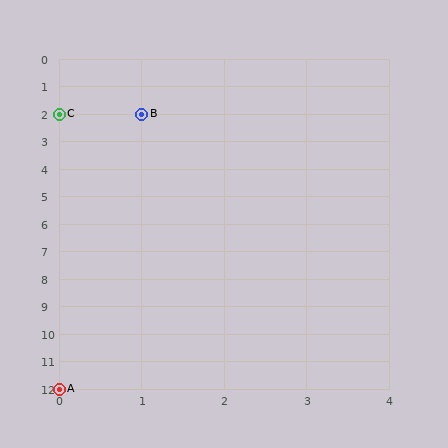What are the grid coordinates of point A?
Point A is at grid coordinates (0, 12).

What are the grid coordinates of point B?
Point B is at grid coordinates (1, 2).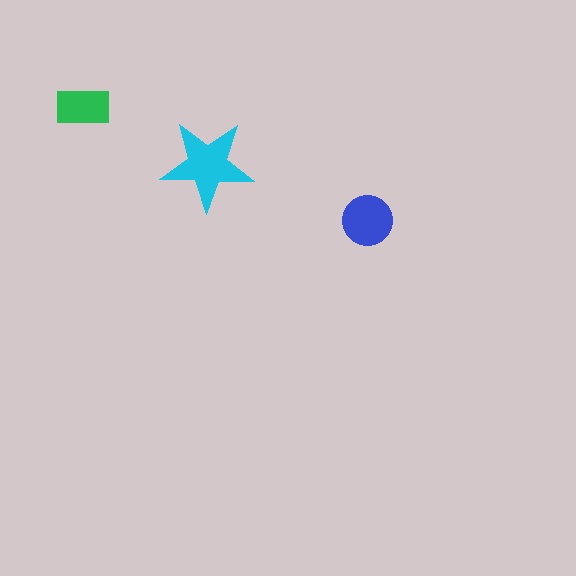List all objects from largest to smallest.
The cyan star, the blue circle, the green rectangle.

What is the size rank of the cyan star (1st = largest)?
1st.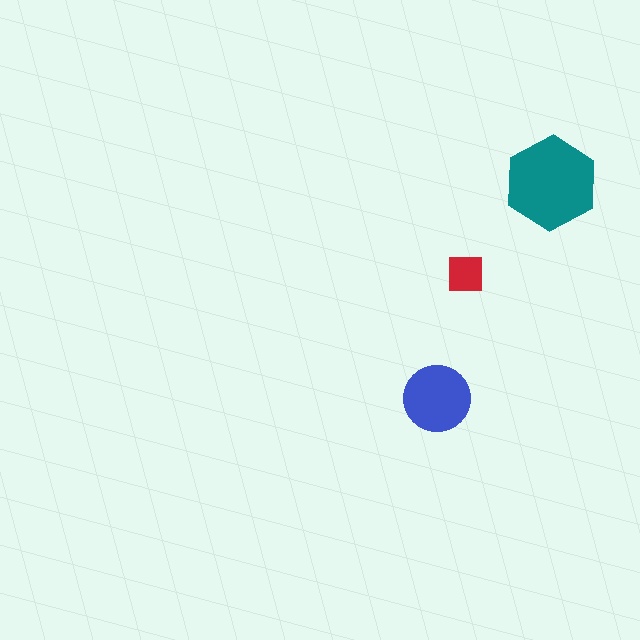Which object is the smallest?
The red square.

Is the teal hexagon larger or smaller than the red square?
Larger.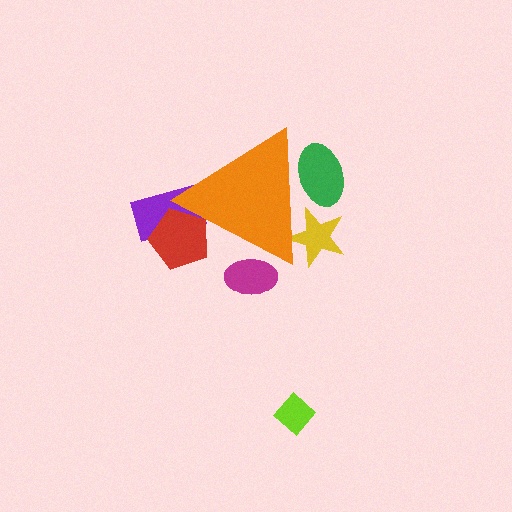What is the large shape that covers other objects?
An orange triangle.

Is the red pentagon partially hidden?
Yes, the red pentagon is partially hidden behind the orange triangle.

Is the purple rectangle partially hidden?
Yes, the purple rectangle is partially hidden behind the orange triangle.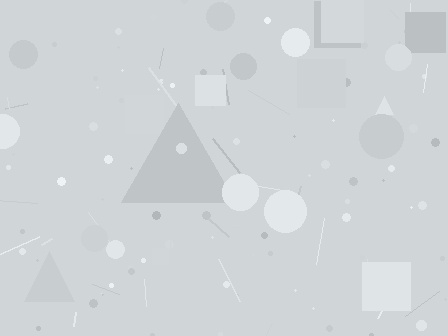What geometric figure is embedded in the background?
A triangle is embedded in the background.